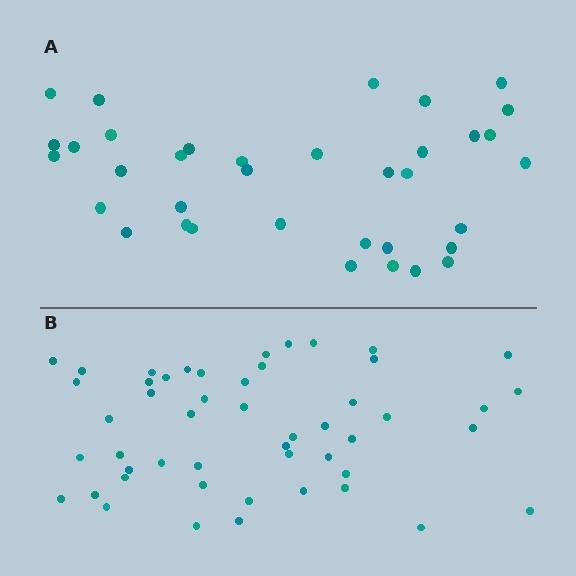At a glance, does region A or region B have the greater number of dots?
Region B (the bottom region) has more dots.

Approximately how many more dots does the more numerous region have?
Region B has approximately 15 more dots than region A.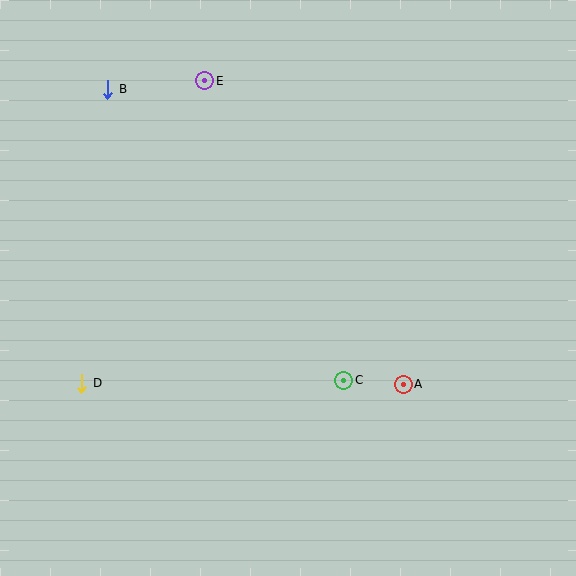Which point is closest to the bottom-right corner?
Point A is closest to the bottom-right corner.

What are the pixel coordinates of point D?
Point D is at (82, 383).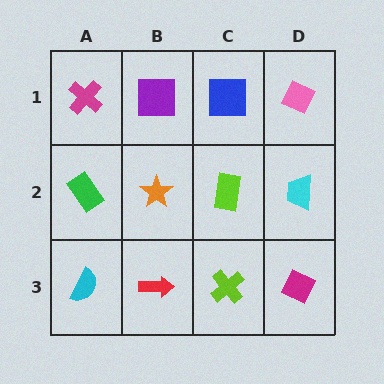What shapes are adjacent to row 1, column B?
An orange star (row 2, column B), a magenta cross (row 1, column A), a blue square (row 1, column C).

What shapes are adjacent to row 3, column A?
A green rectangle (row 2, column A), a red arrow (row 3, column B).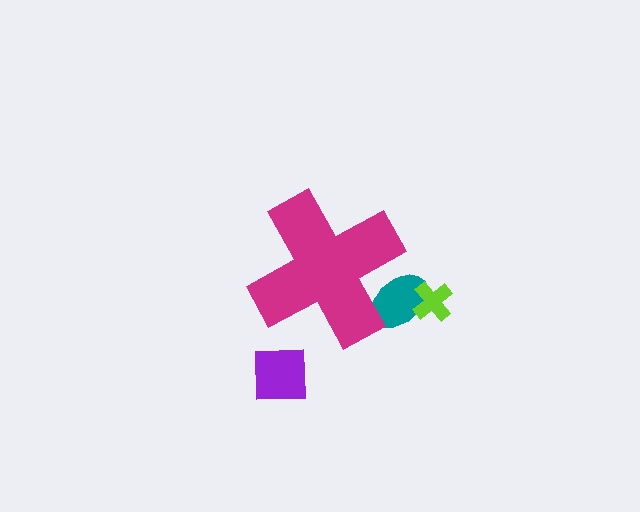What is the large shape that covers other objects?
A magenta cross.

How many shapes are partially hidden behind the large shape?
1 shape is partially hidden.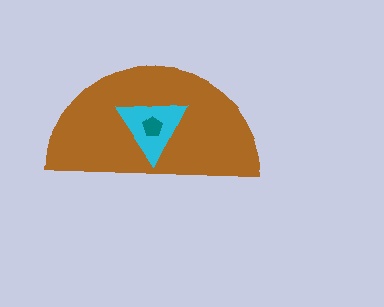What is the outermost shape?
The brown semicircle.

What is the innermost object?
The teal pentagon.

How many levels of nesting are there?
3.